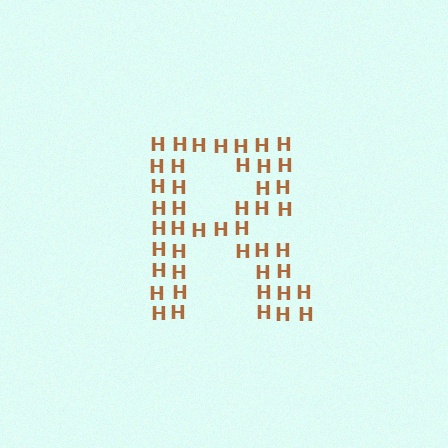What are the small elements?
The small elements are letter H's.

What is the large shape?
The large shape is the letter R.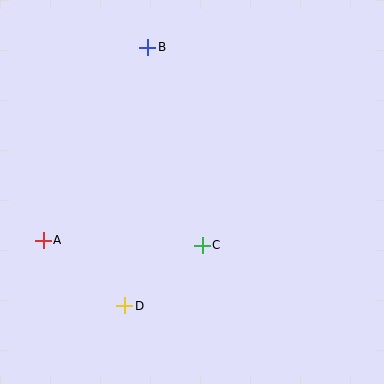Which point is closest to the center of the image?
Point C at (202, 245) is closest to the center.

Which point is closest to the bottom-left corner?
Point D is closest to the bottom-left corner.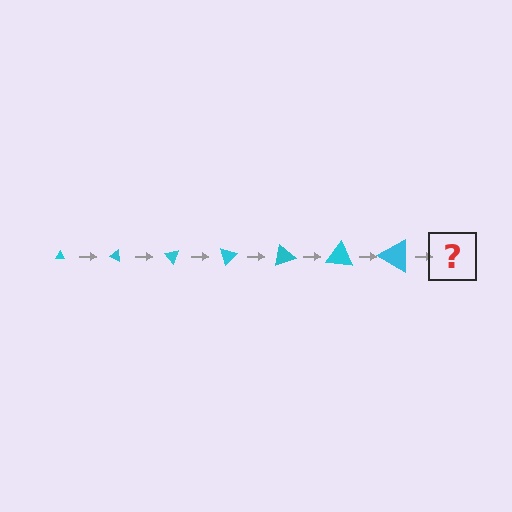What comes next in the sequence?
The next element should be a triangle, larger than the previous one and rotated 175 degrees from the start.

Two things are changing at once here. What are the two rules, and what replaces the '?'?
The two rules are that the triangle grows larger each step and it rotates 25 degrees each step. The '?' should be a triangle, larger than the previous one and rotated 175 degrees from the start.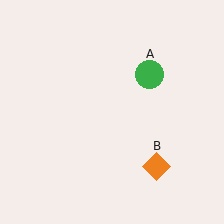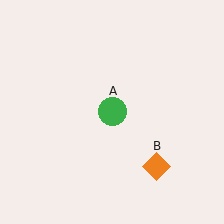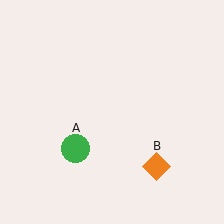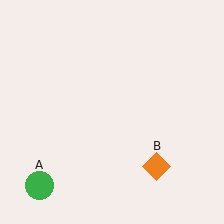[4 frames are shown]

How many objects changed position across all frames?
1 object changed position: green circle (object A).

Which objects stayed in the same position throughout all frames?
Orange diamond (object B) remained stationary.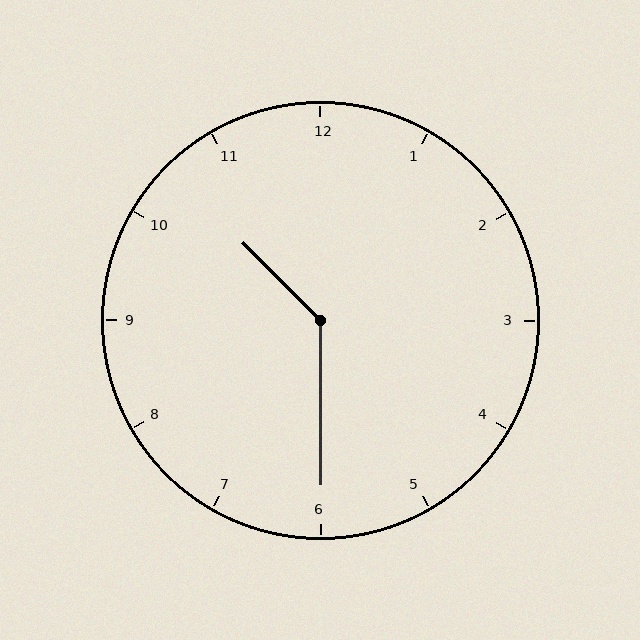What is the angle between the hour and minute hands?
Approximately 135 degrees.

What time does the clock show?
10:30.